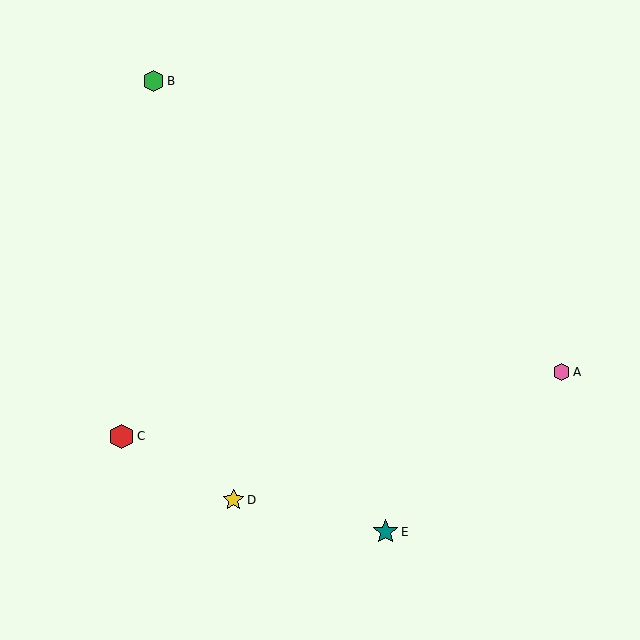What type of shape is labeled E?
Shape E is a teal star.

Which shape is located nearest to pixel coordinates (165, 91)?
The green hexagon (labeled B) at (154, 81) is nearest to that location.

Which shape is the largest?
The teal star (labeled E) is the largest.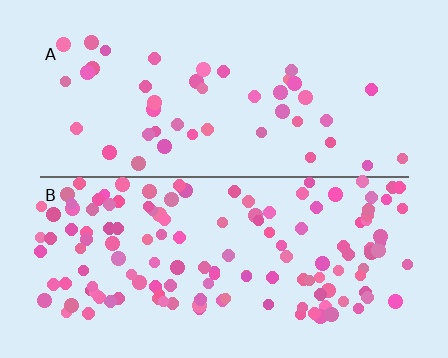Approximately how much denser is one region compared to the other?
Approximately 3.1× — region B over region A.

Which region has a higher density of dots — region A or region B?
B (the bottom).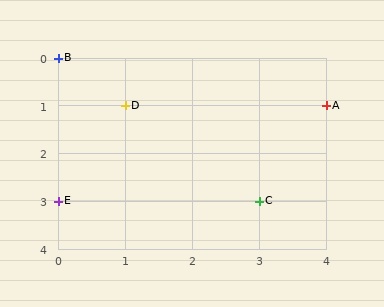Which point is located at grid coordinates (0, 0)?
Point B is at (0, 0).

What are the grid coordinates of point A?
Point A is at grid coordinates (4, 1).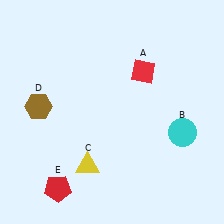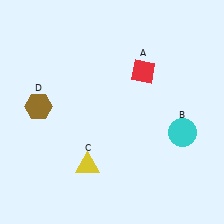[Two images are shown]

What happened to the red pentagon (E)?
The red pentagon (E) was removed in Image 2. It was in the bottom-left area of Image 1.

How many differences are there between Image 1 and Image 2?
There is 1 difference between the two images.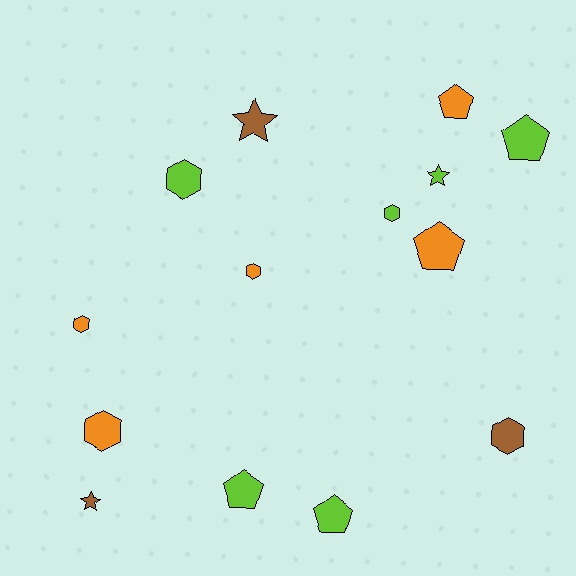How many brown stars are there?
There are 2 brown stars.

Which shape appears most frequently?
Hexagon, with 6 objects.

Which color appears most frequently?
Lime, with 6 objects.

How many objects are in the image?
There are 14 objects.